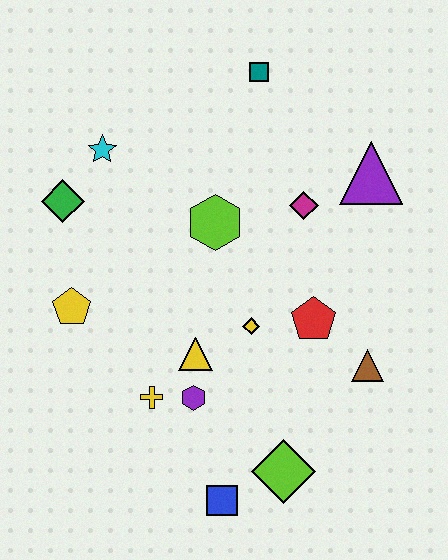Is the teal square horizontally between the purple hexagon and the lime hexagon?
No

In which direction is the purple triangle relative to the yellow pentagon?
The purple triangle is to the right of the yellow pentagon.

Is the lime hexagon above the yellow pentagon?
Yes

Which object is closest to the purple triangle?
The magenta diamond is closest to the purple triangle.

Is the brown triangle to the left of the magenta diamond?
No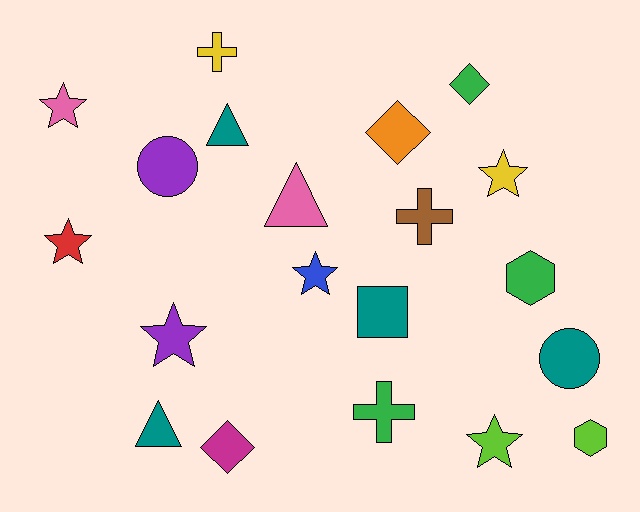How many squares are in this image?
There is 1 square.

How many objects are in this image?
There are 20 objects.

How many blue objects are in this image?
There is 1 blue object.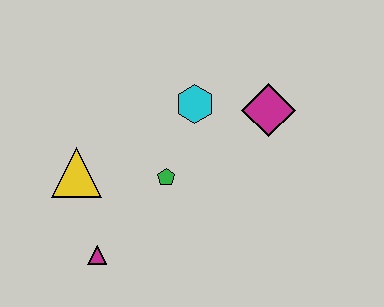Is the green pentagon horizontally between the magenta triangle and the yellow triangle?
No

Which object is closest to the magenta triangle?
The yellow triangle is closest to the magenta triangle.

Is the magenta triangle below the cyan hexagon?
Yes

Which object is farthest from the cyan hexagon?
The magenta triangle is farthest from the cyan hexagon.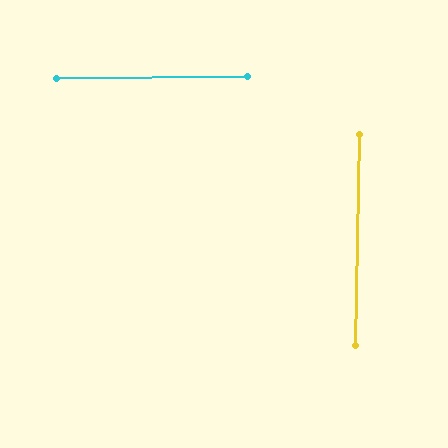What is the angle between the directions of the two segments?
Approximately 88 degrees.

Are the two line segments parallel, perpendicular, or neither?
Perpendicular — they meet at approximately 88°.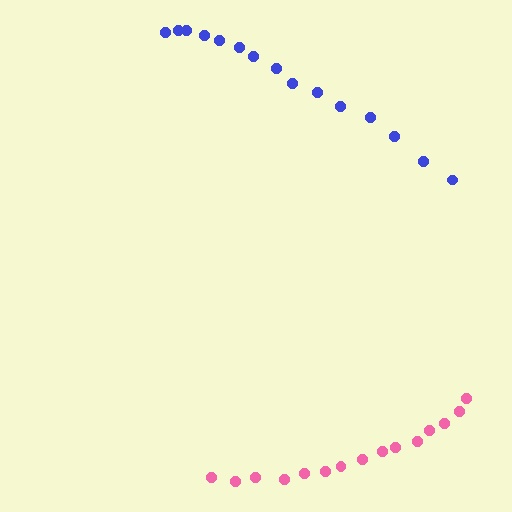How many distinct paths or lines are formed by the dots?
There are 2 distinct paths.